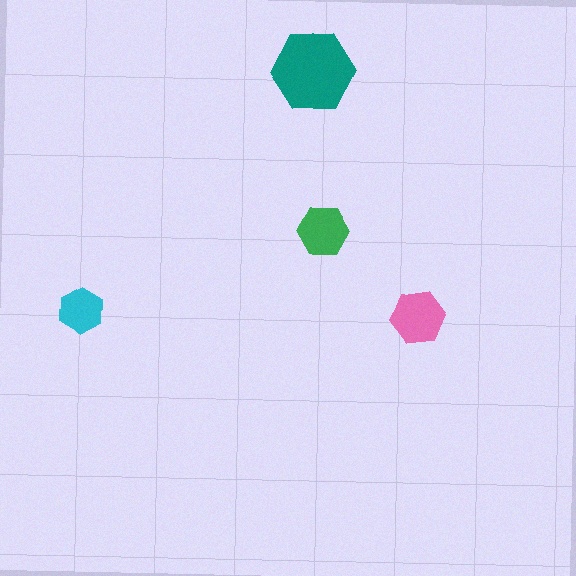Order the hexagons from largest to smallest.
the teal one, the pink one, the green one, the cyan one.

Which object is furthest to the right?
The pink hexagon is rightmost.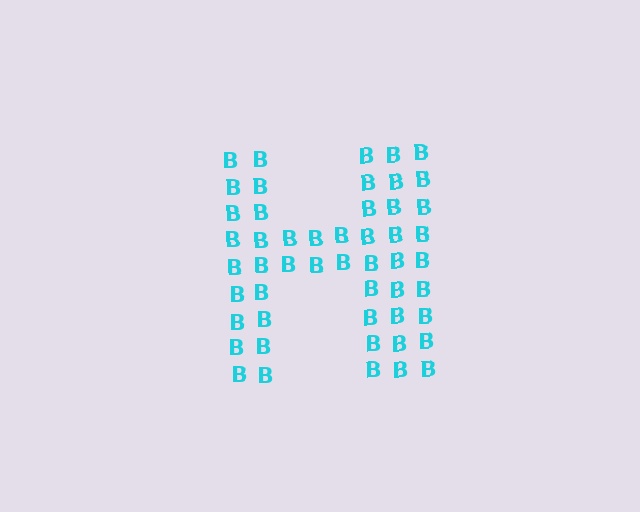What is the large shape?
The large shape is the letter H.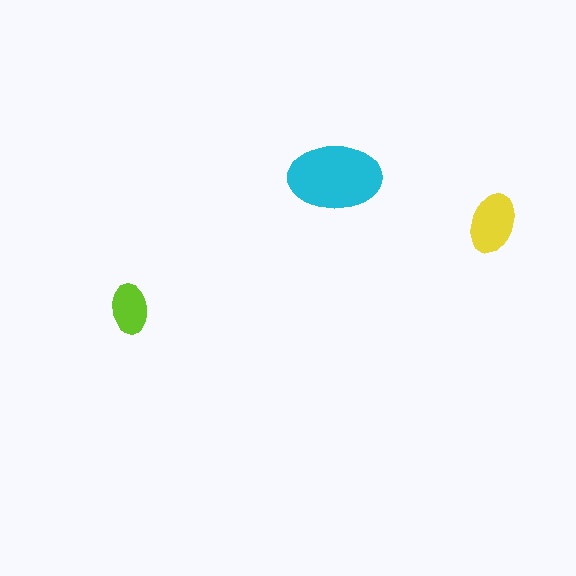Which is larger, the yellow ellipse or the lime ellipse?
The yellow one.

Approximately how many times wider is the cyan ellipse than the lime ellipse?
About 2 times wider.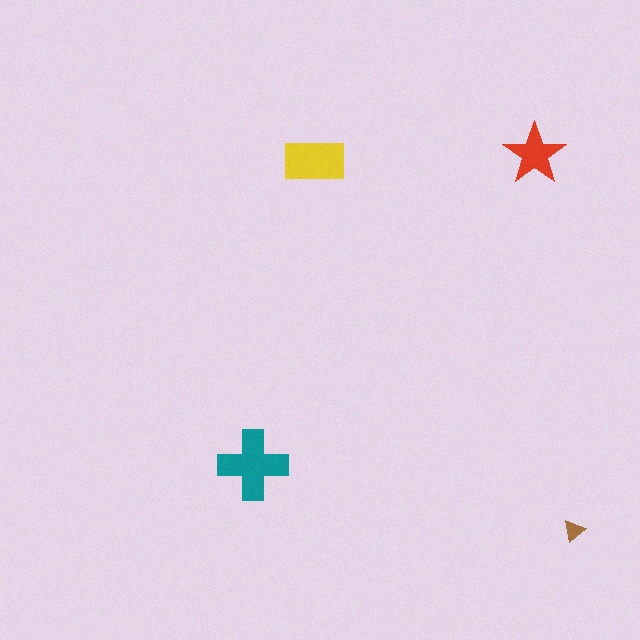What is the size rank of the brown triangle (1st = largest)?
4th.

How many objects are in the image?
There are 4 objects in the image.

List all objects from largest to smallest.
The teal cross, the yellow rectangle, the red star, the brown triangle.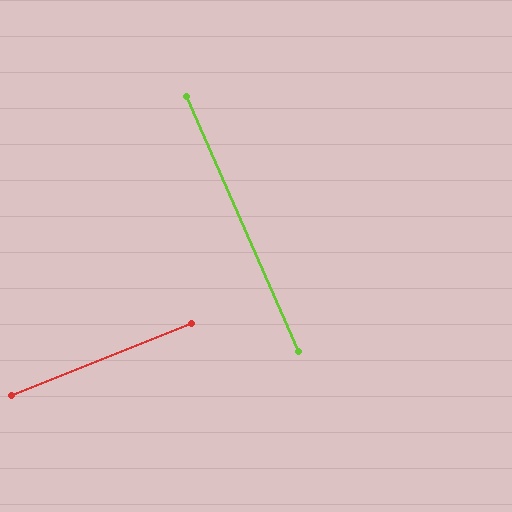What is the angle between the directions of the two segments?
Approximately 88 degrees.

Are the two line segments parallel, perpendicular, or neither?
Perpendicular — they meet at approximately 88°.